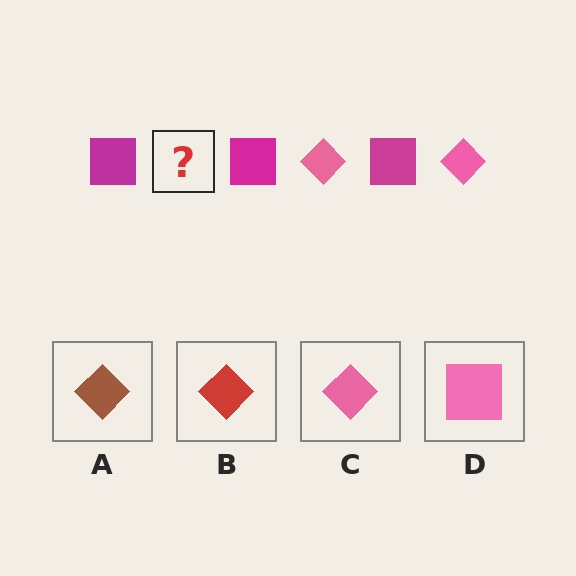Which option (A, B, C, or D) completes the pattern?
C.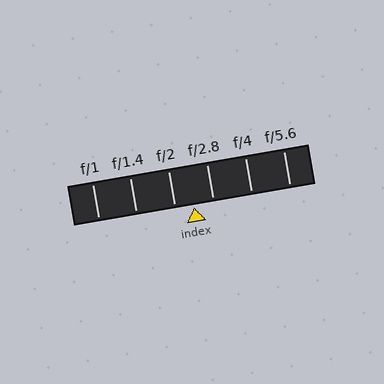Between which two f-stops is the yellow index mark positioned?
The index mark is between f/2 and f/2.8.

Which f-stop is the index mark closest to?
The index mark is closest to f/2.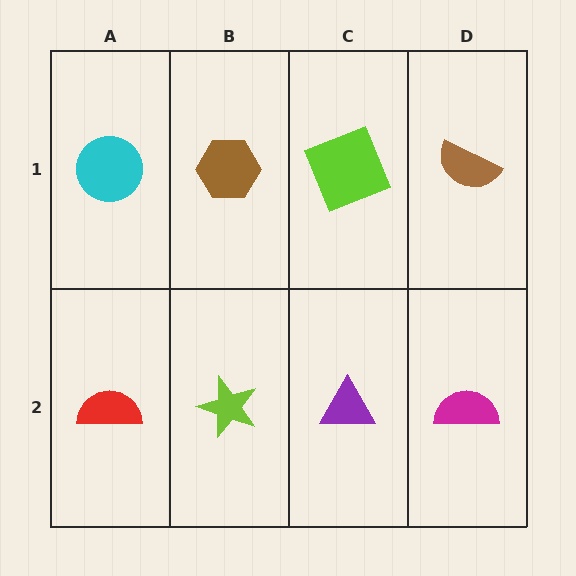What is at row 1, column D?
A brown semicircle.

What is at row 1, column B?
A brown hexagon.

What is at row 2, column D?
A magenta semicircle.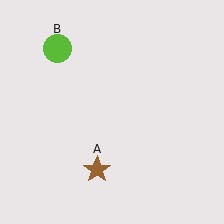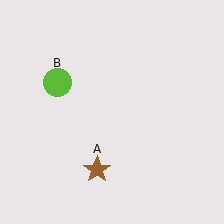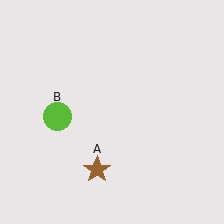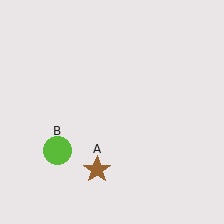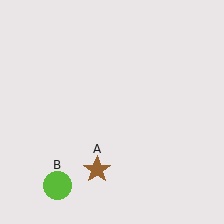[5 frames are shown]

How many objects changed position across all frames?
1 object changed position: lime circle (object B).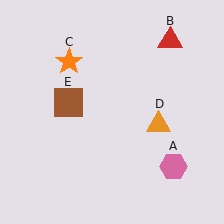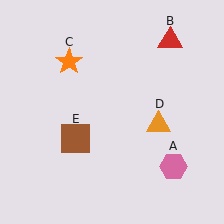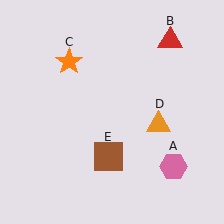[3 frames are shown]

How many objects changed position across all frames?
1 object changed position: brown square (object E).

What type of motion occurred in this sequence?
The brown square (object E) rotated counterclockwise around the center of the scene.